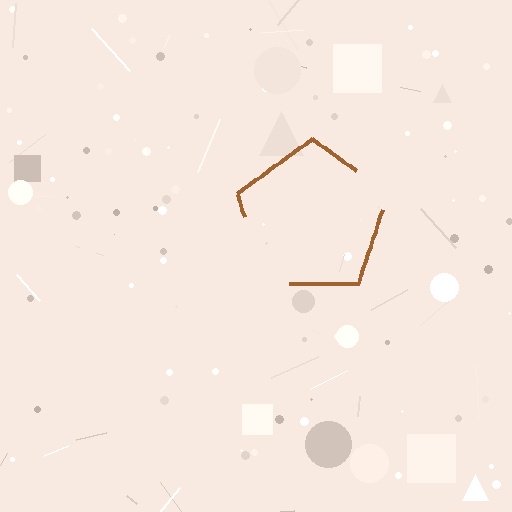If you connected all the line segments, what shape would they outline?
They would outline a pentagon.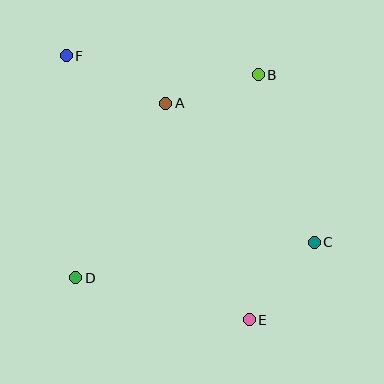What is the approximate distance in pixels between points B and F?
The distance between B and F is approximately 193 pixels.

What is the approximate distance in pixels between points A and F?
The distance between A and F is approximately 110 pixels.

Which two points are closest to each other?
Points A and B are closest to each other.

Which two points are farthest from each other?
Points E and F are farthest from each other.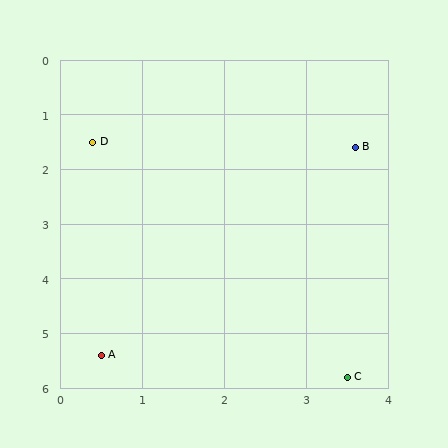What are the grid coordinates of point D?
Point D is at approximately (0.4, 1.5).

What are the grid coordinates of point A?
Point A is at approximately (0.5, 5.4).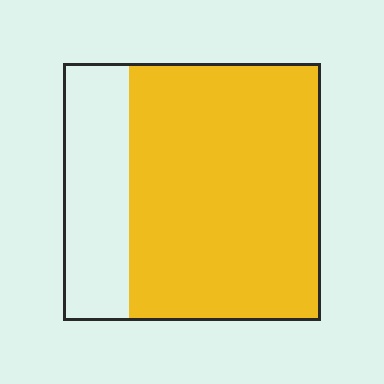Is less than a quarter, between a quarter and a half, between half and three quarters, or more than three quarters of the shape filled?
Between half and three quarters.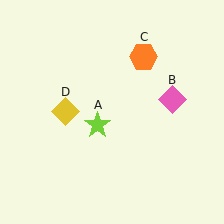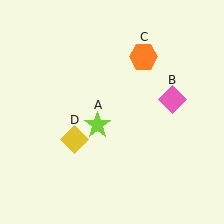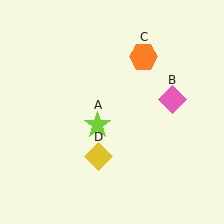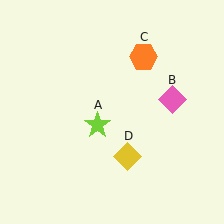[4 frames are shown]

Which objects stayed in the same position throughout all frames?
Lime star (object A) and pink diamond (object B) and orange hexagon (object C) remained stationary.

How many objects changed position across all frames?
1 object changed position: yellow diamond (object D).